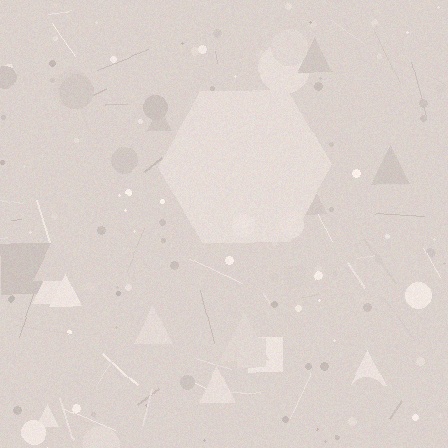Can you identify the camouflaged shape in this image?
The camouflaged shape is a hexagon.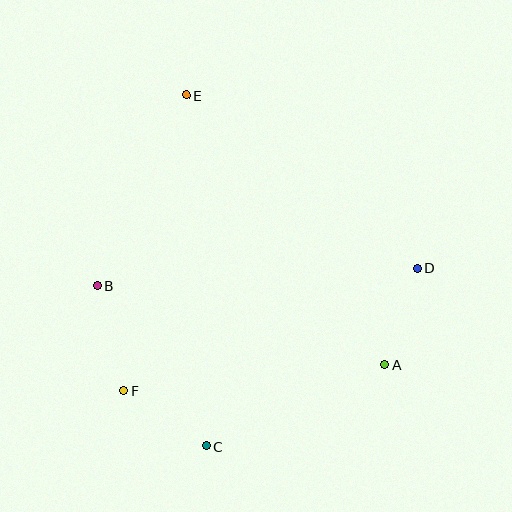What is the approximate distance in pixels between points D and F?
The distance between D and F is approximately 318 pixels.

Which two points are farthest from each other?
Points C and E are farthest from each other.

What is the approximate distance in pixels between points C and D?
The distance between C and D is approximately 276 pixels.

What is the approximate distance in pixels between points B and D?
The distance between B and D is approximately 320 pixels.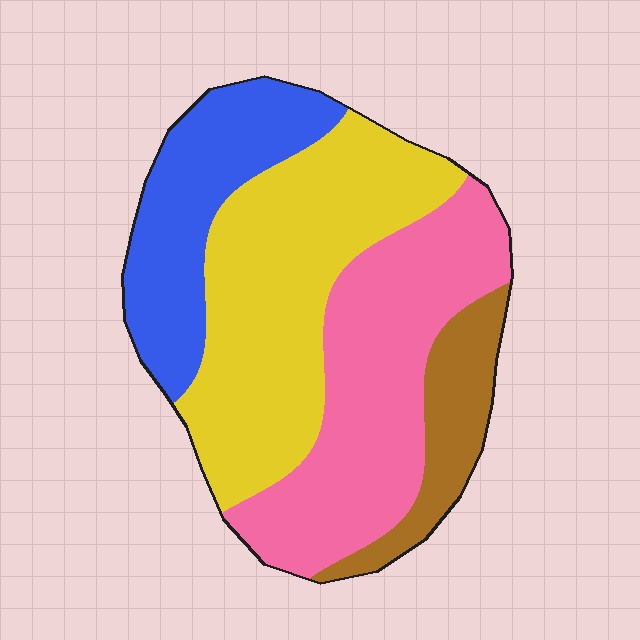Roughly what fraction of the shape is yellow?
Yellow takes up between a quarter and a half of the shape.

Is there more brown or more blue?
Blue.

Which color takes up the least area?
Brown, at roughly 10%.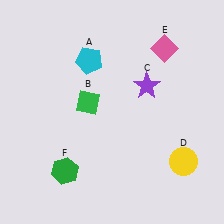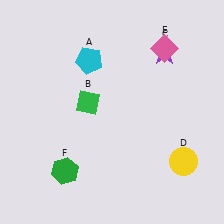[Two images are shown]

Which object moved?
The purple star (C) moved up.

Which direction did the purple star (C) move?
The purple star (C) moved up.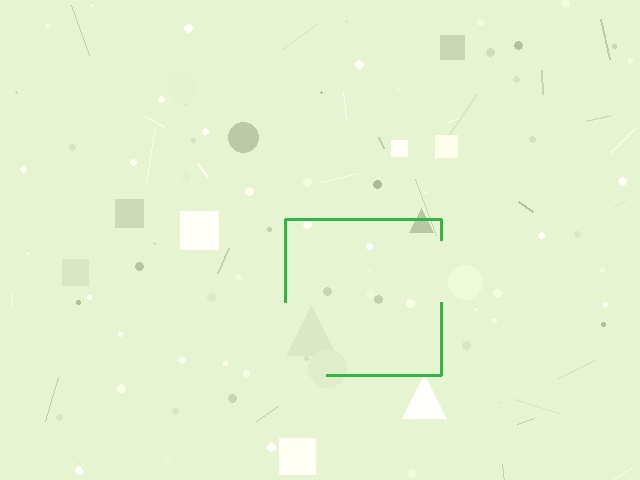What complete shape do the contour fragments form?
The contour fragments form a square.